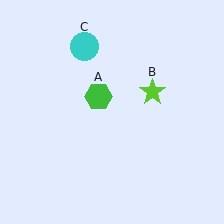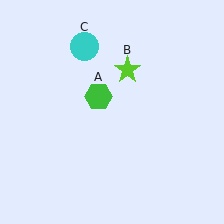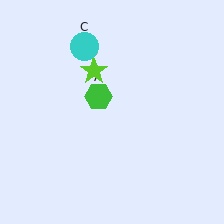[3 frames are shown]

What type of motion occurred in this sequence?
The lime star (object B) rotated counterclockwise around the center of the scene.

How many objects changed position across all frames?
1 object changed position: lime star (object B).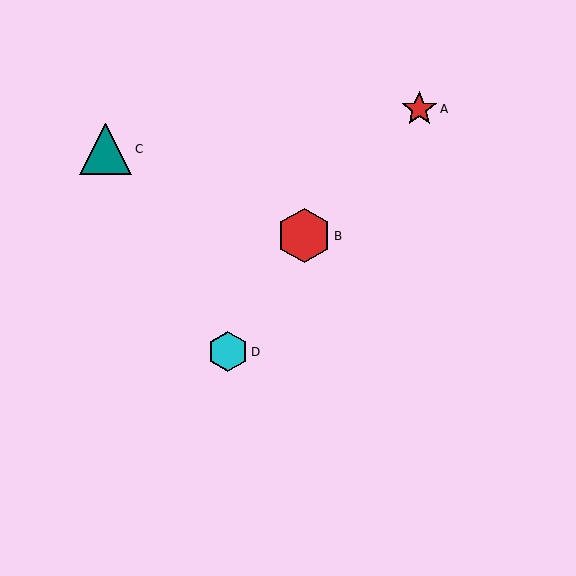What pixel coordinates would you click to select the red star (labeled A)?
Click at (419, 109) to select the red star A.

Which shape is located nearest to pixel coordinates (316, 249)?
The red hexagon (labeled B) at (304, 236) is nearest to that location.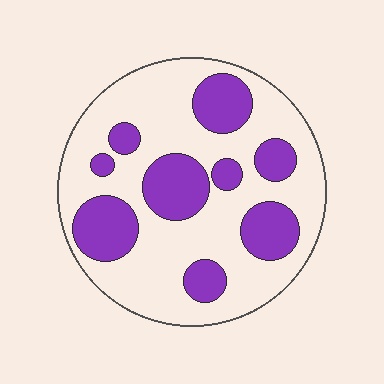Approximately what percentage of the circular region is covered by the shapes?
Approximately 30%.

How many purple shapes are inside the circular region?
9.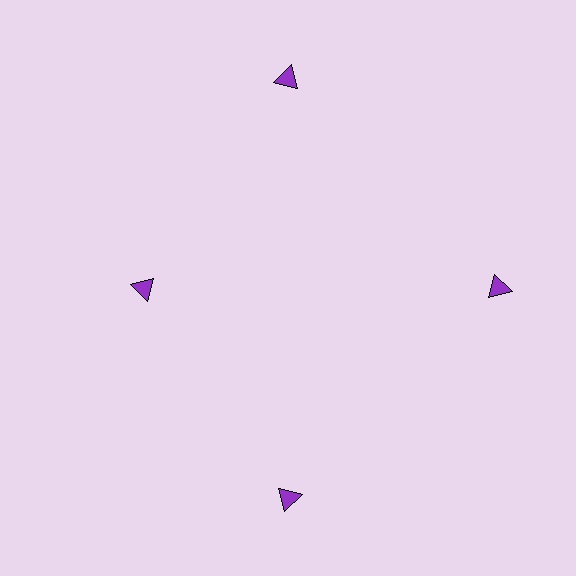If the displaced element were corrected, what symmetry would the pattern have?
It would have 4-fold rotational symmetry — the pattern would map onto itself every 90 degrees.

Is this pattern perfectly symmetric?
No. The 4 purple triangles are arranged in a ring, but one element near the 9 o'clock position is pulled inward toward the center, breaking the 4-fold rotational symmetry.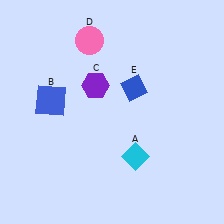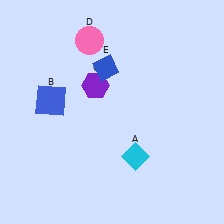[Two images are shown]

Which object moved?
The blue diamond (E) moved left.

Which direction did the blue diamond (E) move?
The blue diamond (E) moved left.